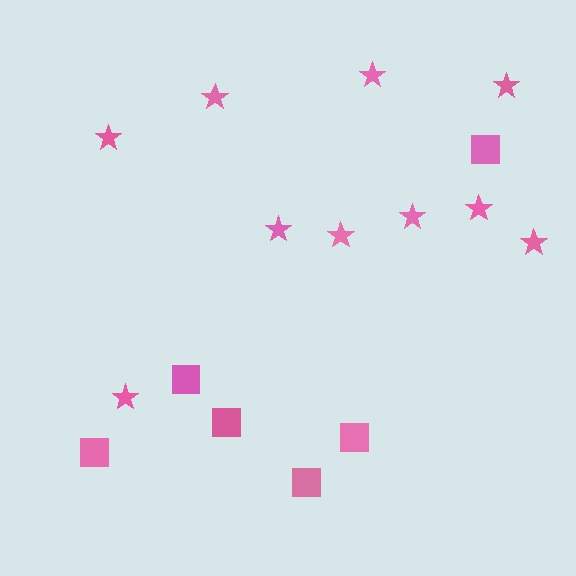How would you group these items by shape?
There are 2 groups: one group of squares (6) and one group of stars (10).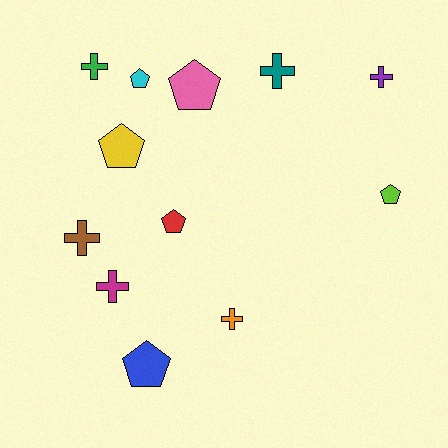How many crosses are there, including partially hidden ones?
There are 6 crosses.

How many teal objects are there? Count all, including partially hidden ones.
There is 1 teal object.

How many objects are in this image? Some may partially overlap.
There are 12 objects.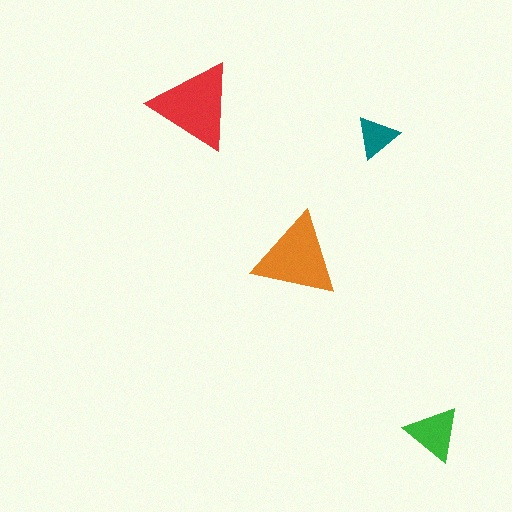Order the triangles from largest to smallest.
the red one, the orange one, the green one, the teal one.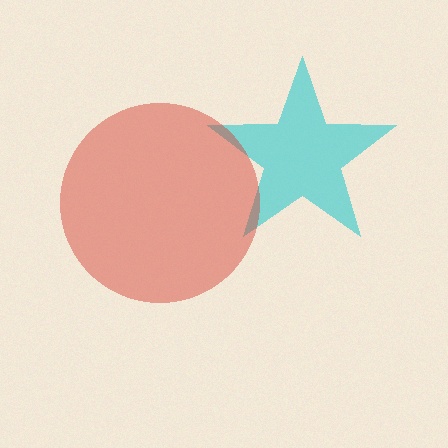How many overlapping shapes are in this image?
There are 2 overlapping shapes in the image.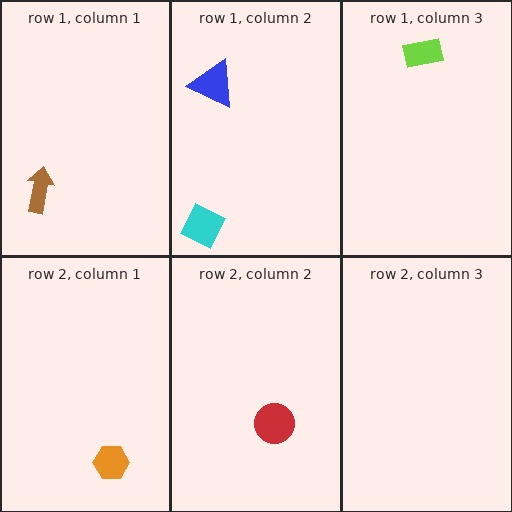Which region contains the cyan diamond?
The row 1, column 2 region.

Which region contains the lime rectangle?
The row 1, column 3 region.